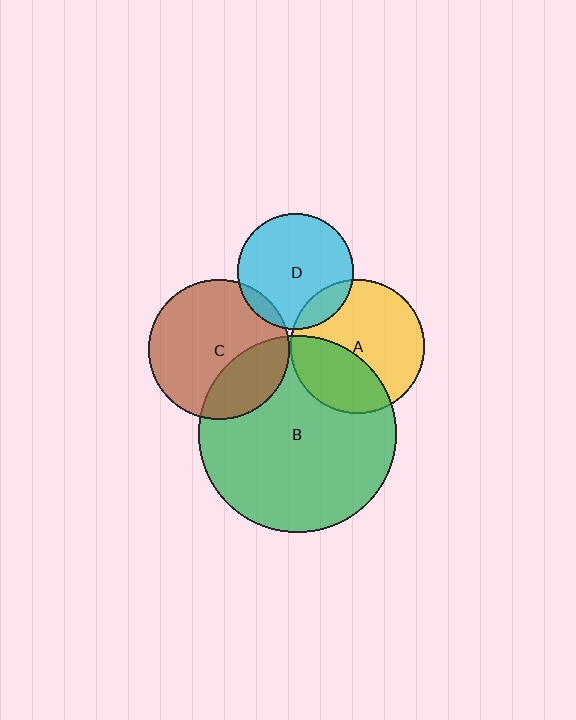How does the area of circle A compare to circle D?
Approximately 1.4 times.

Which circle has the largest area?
Circle B (green).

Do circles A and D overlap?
Yes.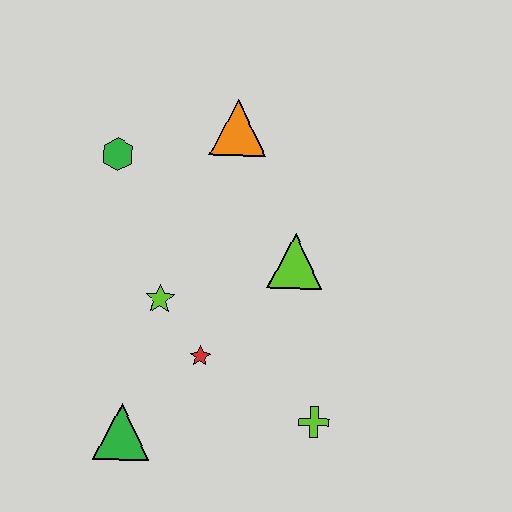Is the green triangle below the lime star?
Yes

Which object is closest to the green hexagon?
The orange triangle is closest to the green hexagon.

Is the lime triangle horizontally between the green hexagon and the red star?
No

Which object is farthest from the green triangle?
The orange triangle is farthest from the green triangle.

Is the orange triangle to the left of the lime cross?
Yes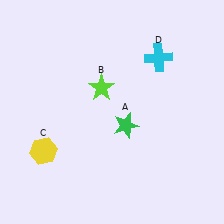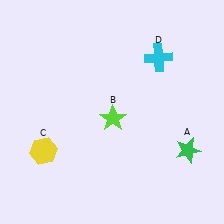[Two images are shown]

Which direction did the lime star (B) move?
The lime star (B) moved down.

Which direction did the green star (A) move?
The green star (A) moved right.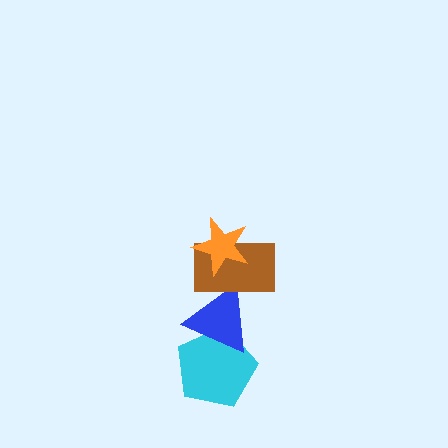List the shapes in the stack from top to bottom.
From top to bottom: the orange star, the brown rectangle, the blue triangle, the cyan pentagon.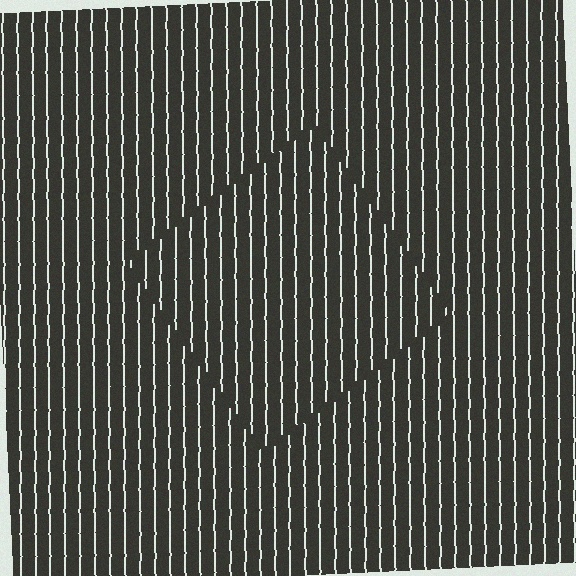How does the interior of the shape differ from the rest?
The interior of the shape contains the same grating, shifted by half a period — the contour is defined by the phase discontinuity where line-ends from the inner and outer gratings abut.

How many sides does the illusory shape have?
4 sides — the line-ends trace a square.